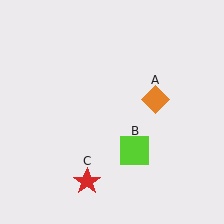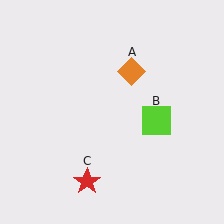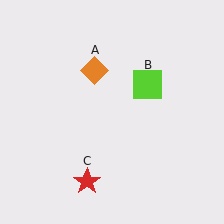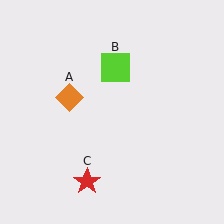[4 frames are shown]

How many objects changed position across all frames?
2 objects changed position: orange diamond (object A), lime square (object B).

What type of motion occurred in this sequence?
The orange diamond (object A), lime square (object B) rotated counterclockwise around the center of the scene.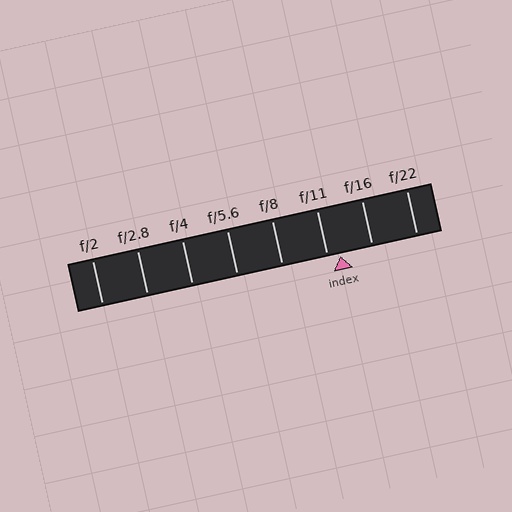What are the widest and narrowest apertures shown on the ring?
The widest aperture shown is f/2 and the narrowest is f/22.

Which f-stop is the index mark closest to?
The index mark is closest to f/11.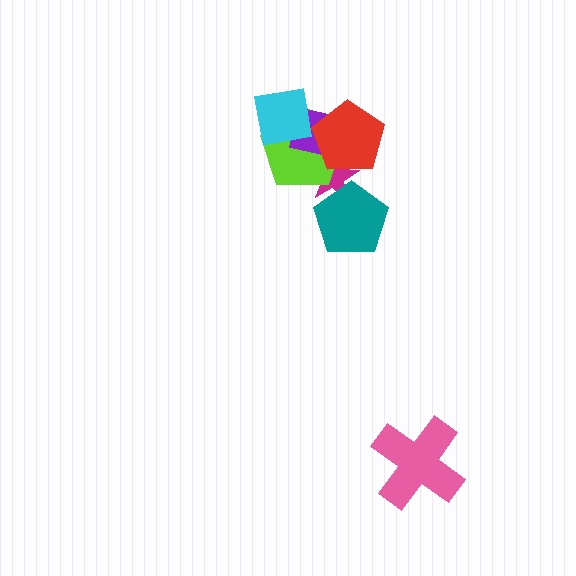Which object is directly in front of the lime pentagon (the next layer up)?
The purple square is directly in front of the lime pentagon.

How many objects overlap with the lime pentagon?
4 objects overlap with the lime pentagon.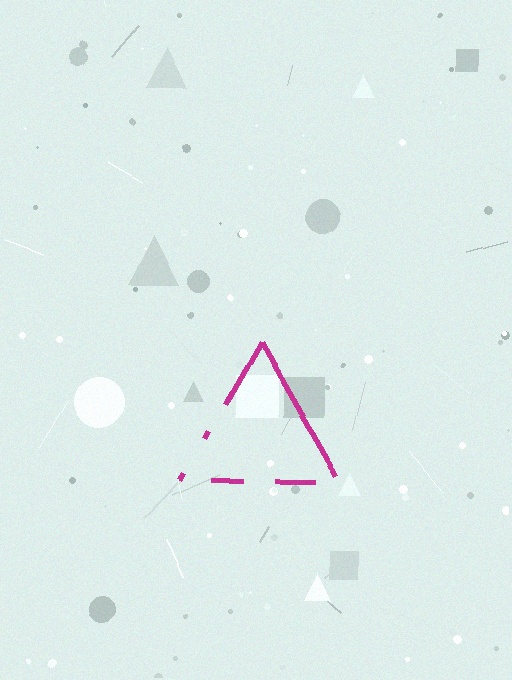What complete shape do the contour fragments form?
The contour fragments form a triangle.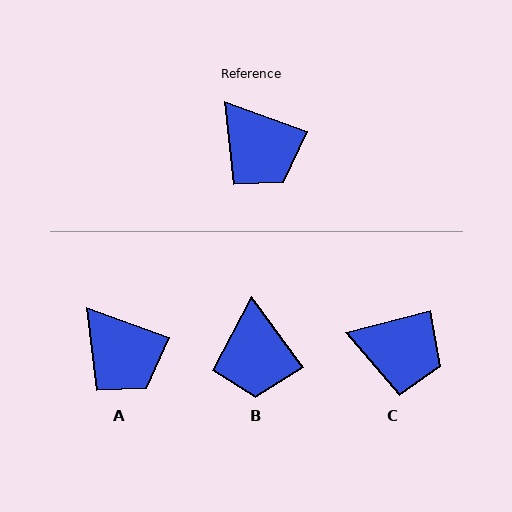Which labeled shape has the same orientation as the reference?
A.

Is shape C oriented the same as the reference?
No, it is off by about 34 degrees.